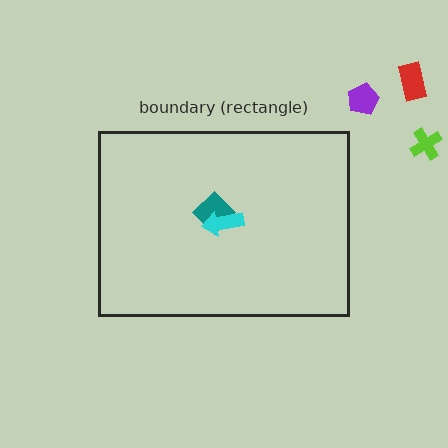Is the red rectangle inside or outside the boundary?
Outside.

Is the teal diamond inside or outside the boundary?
Inside.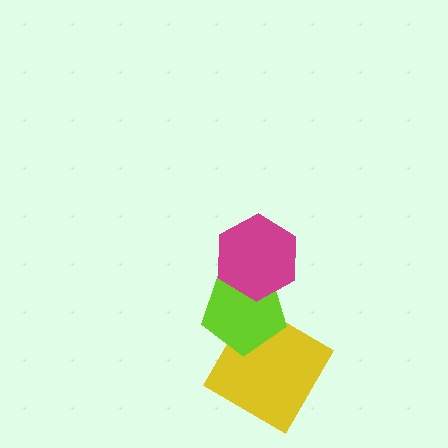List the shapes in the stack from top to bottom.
From top to bottom: the magenta hexagon, the lime pentagon, the yellow diamond.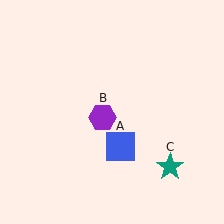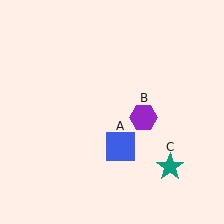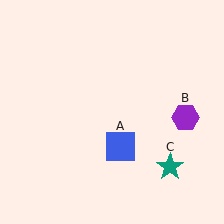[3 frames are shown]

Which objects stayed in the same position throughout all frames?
Blue square (object A) and teal star (object C) remained stationary.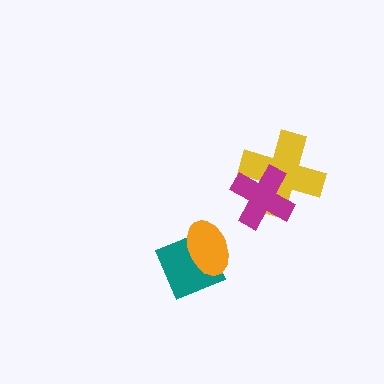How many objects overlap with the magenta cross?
1 object overlaps with the magenta cross.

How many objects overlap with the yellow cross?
1 object overlaps with the yellow cross.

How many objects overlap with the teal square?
1 object overlaps with the teal square.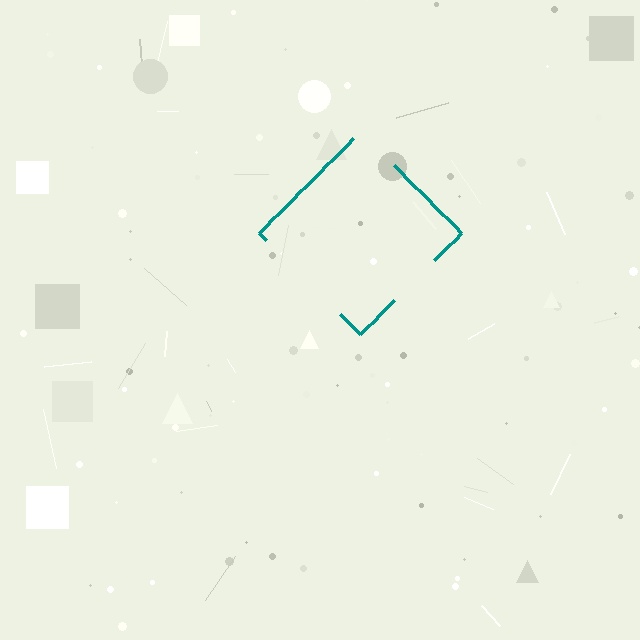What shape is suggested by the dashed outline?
The dashed outline suggests a diamond.